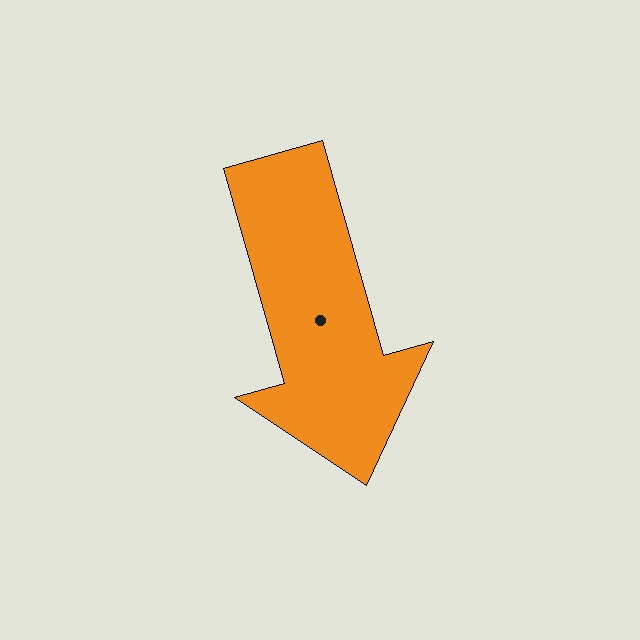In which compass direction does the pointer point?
South.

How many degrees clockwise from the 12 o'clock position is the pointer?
Approximately 164 degrees.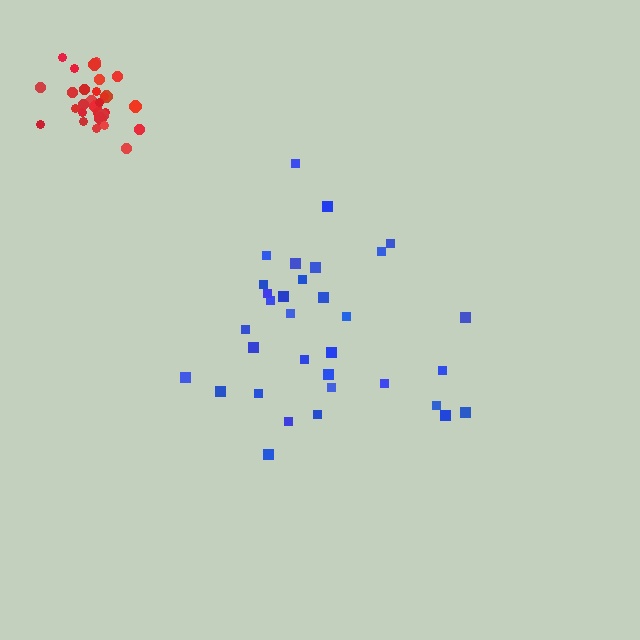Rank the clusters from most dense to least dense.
red, blue.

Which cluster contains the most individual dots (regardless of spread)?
Blue (33).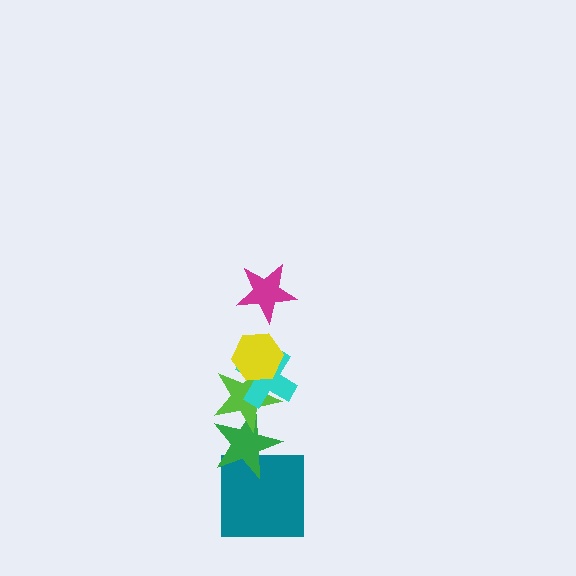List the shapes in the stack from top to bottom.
From top to bottom: the magenta star, the yellow hexagon, the cyan cross, the lime star, the green star, the teal square.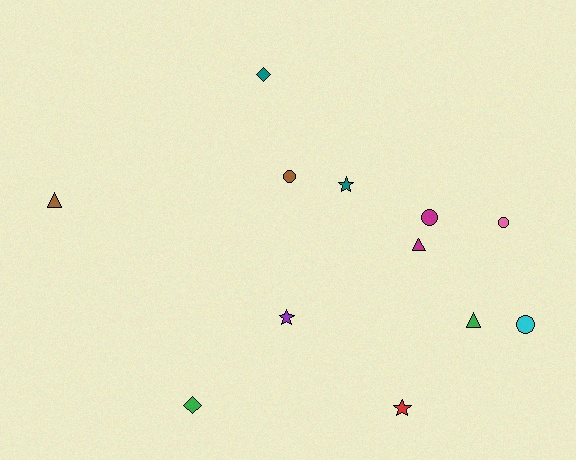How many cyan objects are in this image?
There is 1 cyan object.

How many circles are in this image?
There are 4 circles.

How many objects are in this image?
There are 12 objects.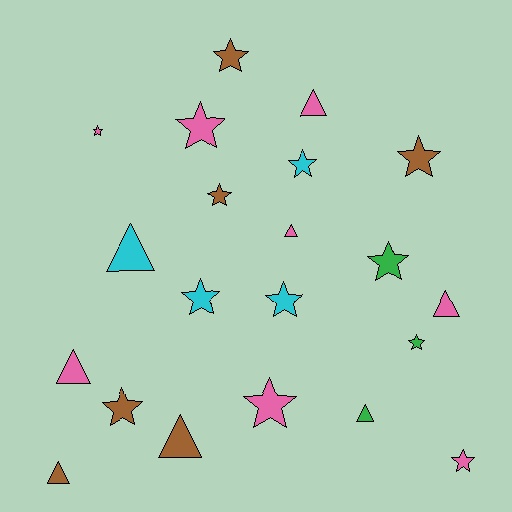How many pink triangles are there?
There are 4 pink triangles.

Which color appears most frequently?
Pink, with 8 objects.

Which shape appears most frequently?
Star, with 13 objects.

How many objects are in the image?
There are 21 objects.